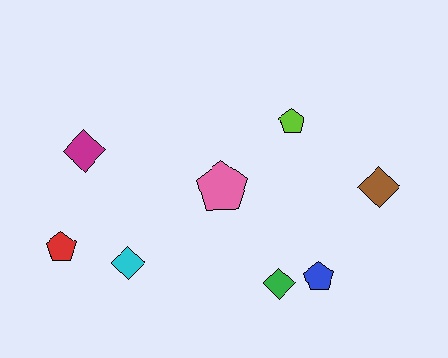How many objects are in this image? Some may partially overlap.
There are 8 objects.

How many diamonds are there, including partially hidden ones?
There are 4 diamonds.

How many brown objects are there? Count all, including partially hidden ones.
There is 1 brown object.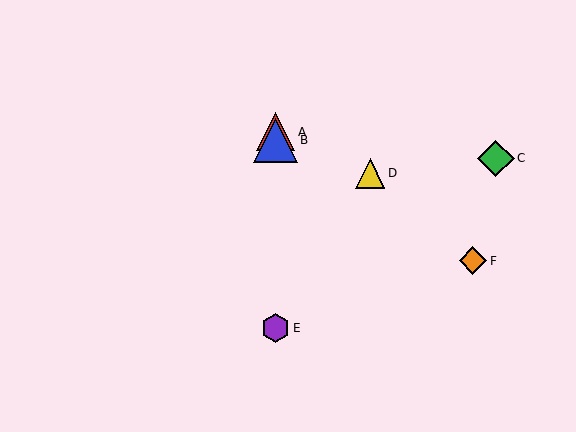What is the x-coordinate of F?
Object F is at x≈473.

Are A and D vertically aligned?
No, A is at x≈276 and D is at x≈370.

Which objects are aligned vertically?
Objects A, B, E are aligned vertically.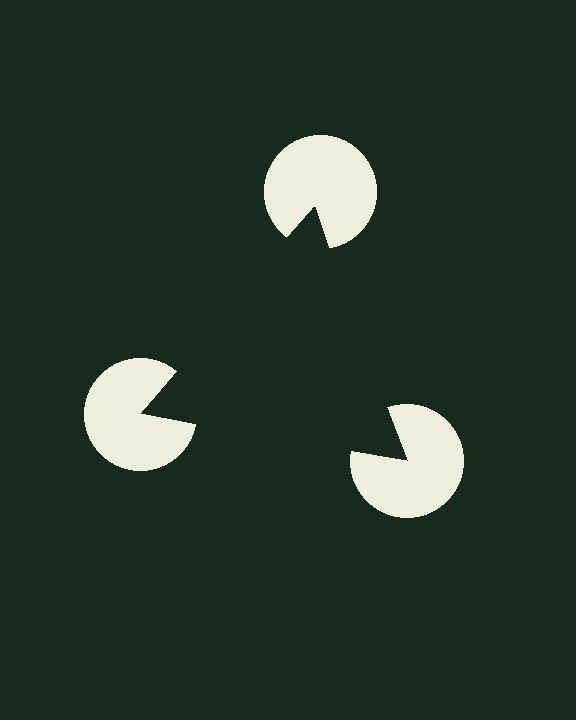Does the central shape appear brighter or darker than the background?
It typically appears slightly darker than the background, even though no actual brightness change is drawn.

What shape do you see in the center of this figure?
An illusory triangle — its edges are inferred from the aligned wedge cuts in the pac-man discs, not physically drawn.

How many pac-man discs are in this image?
There are 3 — one at each vertex of the illusory triangle.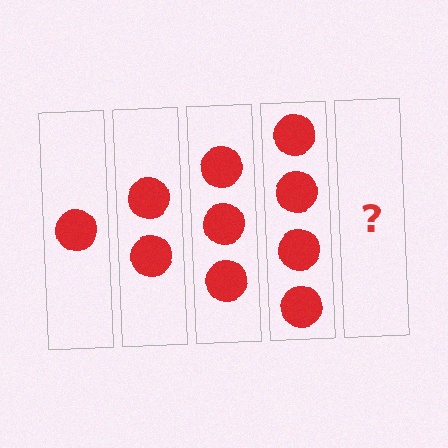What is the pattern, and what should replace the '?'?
The pattern is that each step adds one more circle. The '?' should be 5 circles.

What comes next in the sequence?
The next element should be 5 circles.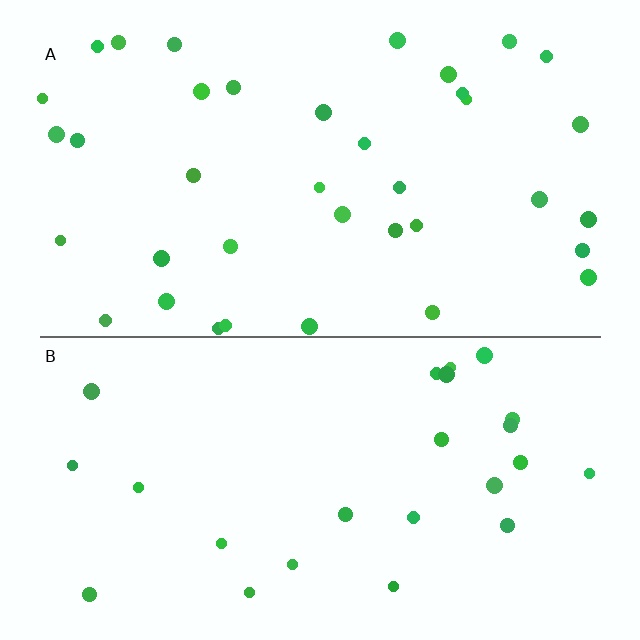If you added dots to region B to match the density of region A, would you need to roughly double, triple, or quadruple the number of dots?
Approximately double.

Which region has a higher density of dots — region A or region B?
A (the top).